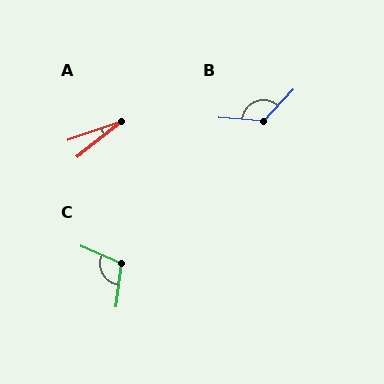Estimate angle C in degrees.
Approximately 106 degrees.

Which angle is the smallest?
A, at approximately 20 degrees.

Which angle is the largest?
B, at approximately 129 degrees.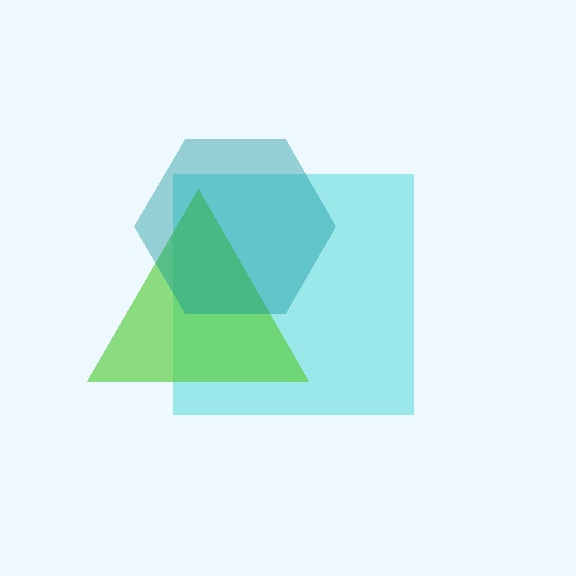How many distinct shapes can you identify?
There are 3 distinct shapes: a cyan square, a lime triangle, a teal hexagon.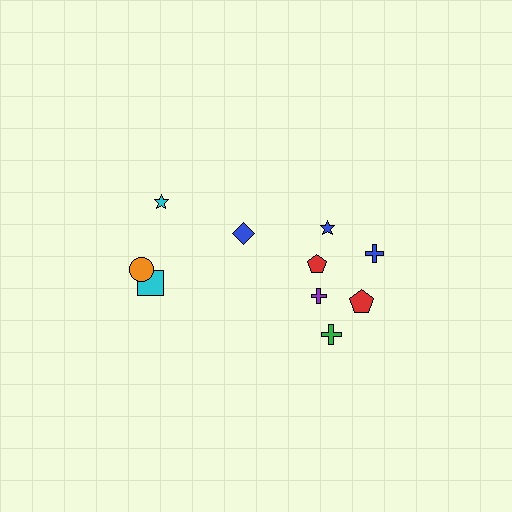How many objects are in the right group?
There are 6 objects.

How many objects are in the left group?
There are 4 objects.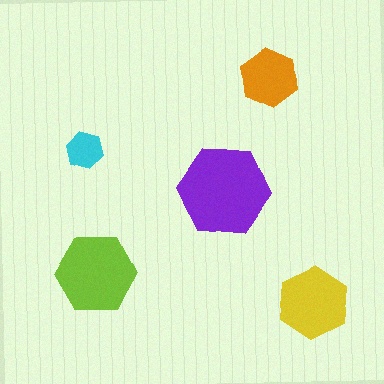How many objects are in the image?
There are 5 objects in the image.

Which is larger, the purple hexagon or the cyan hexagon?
The purple one.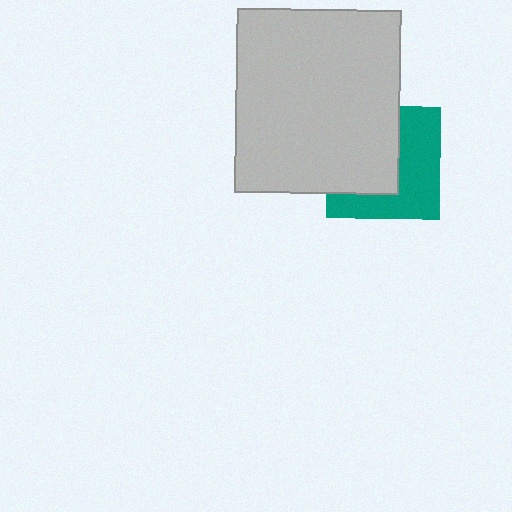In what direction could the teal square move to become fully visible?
The teal square could move right. That would shift it out from behind the light gray rectangle entirely.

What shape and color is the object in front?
The object in front is a light gray rectangle.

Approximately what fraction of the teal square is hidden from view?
Roughly 50% of the teal square is hidden behind the light gray rectangle.